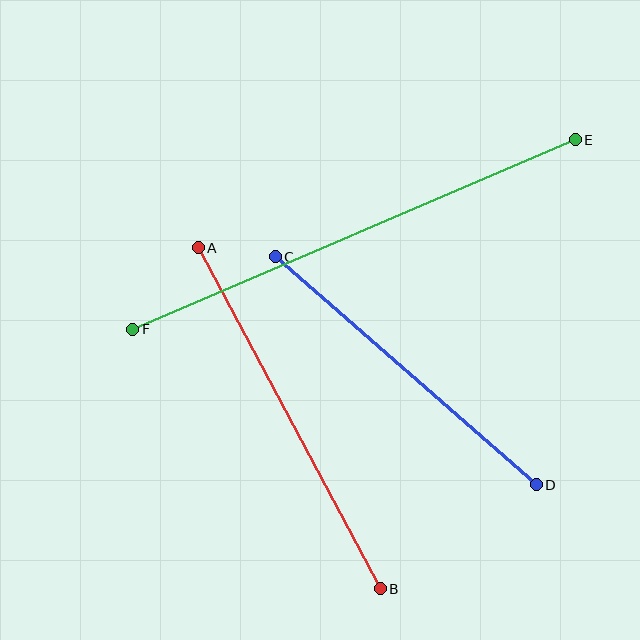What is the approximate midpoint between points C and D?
The midpoint is at approximately (406, 371) pixels.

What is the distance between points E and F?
The distance is approximately 481 pixels.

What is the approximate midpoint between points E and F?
The midpoint is at approximately (354, 235) pixels.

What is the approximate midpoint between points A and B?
The midpoint is at approximately (289, 418) pixels.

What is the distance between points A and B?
The distance is approximately 387 pixels.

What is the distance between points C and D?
The distance is approximately 347 pixels.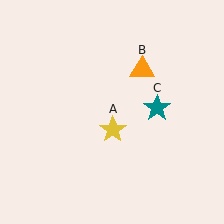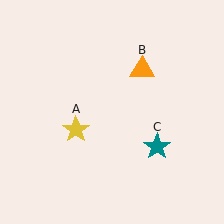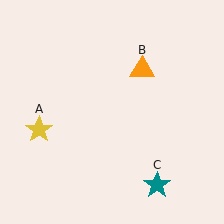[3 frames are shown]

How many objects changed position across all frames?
2 objects changed position: yellow star (object A), teal star (object C).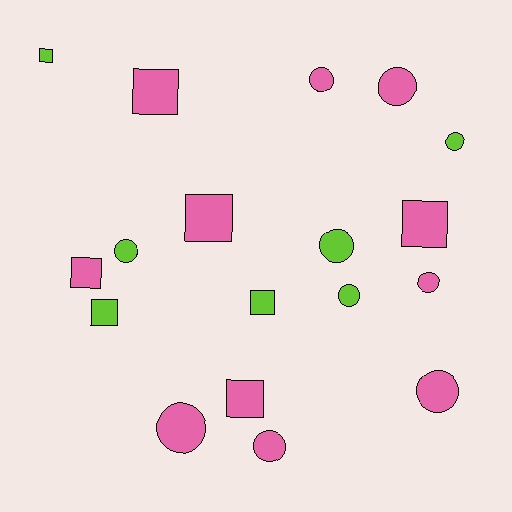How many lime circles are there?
There are 4 lime circles.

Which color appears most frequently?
Pink, with 11 objects.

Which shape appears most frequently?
Circle, with 10 objects.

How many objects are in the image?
There are 18 objects.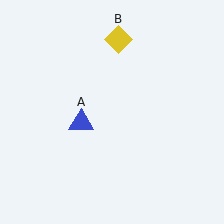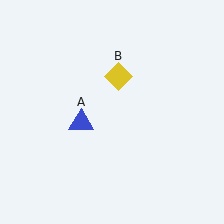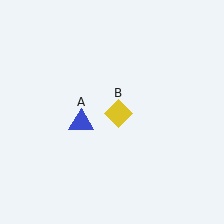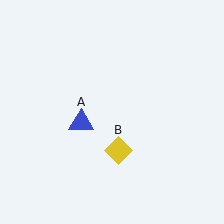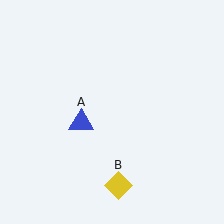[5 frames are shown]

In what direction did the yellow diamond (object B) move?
The yellow diamond (object B) moved down.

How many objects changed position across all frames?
1 object changed position: yellow diamond (object B).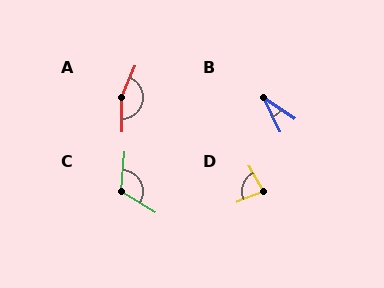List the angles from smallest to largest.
B (30°), D (83°), C (116°), A (156°).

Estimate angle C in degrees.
Approximately 116 degrees.